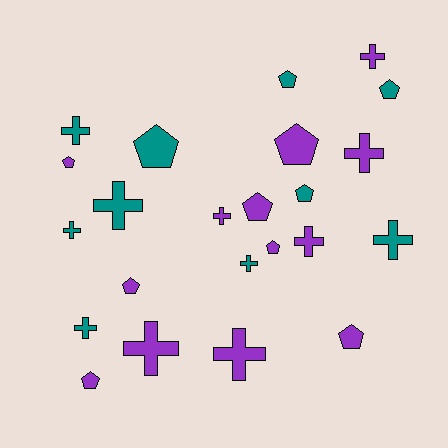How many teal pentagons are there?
There are 4 teal pentagons.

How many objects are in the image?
There are 23 objects.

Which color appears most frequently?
Purple, with 13 objects.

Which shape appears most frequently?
Cross, with 12 objects.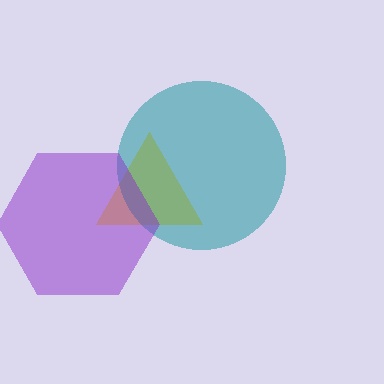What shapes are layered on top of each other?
The layered shapes are: a yellow triangle, a teal circle, a purple hexagon.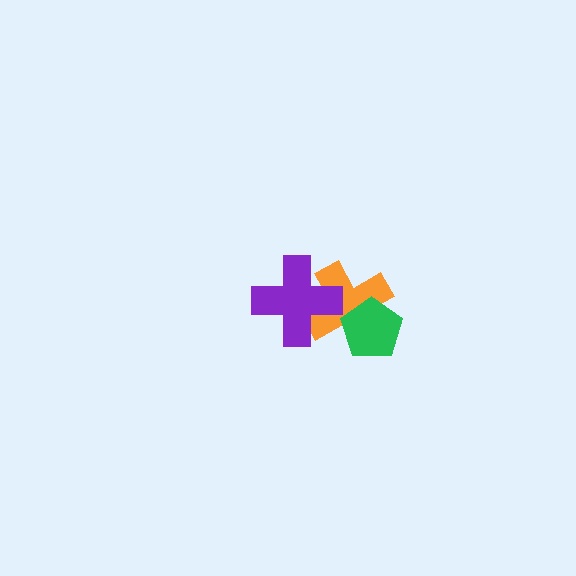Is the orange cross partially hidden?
Yes, it is partially covered by another shape.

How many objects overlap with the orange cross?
2 objects overlap with the orange cross.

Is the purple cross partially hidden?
No, no other shape covers it.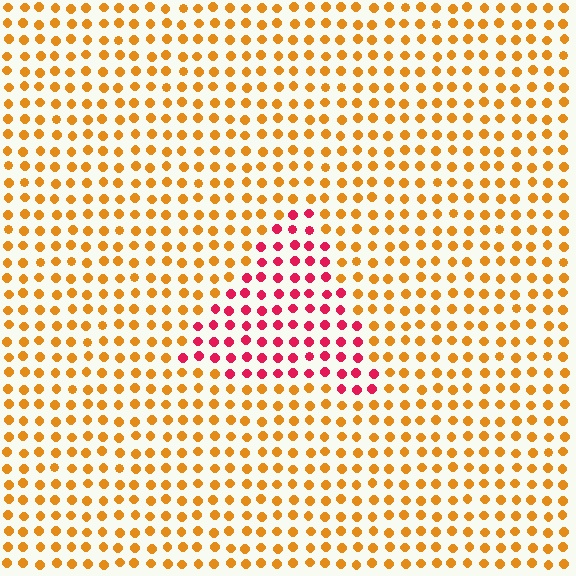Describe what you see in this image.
The image is filled with small orange elements in a uniform arrangement. A triangle-shaped region is visible where the elements are tinted to a slightly different hue, forming a subtle color boundary.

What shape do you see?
I see a triangle.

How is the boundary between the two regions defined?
The boundary is defined purely by a slight shift in hue (about 53 degrees). Spacing, size, and orientation are identical on both sides.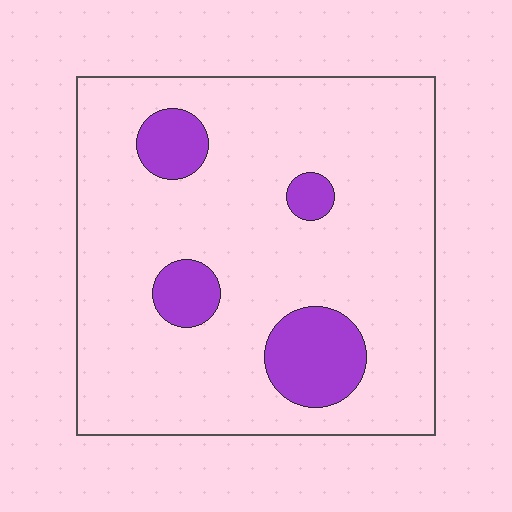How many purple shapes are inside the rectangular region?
4.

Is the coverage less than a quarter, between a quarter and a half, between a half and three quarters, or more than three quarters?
Less than a quarter.